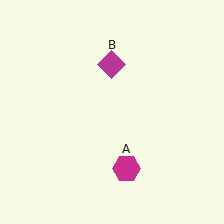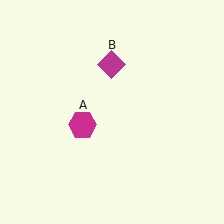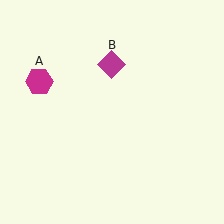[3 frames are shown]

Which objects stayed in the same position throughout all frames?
Magenta diamond (object B) remained stationary.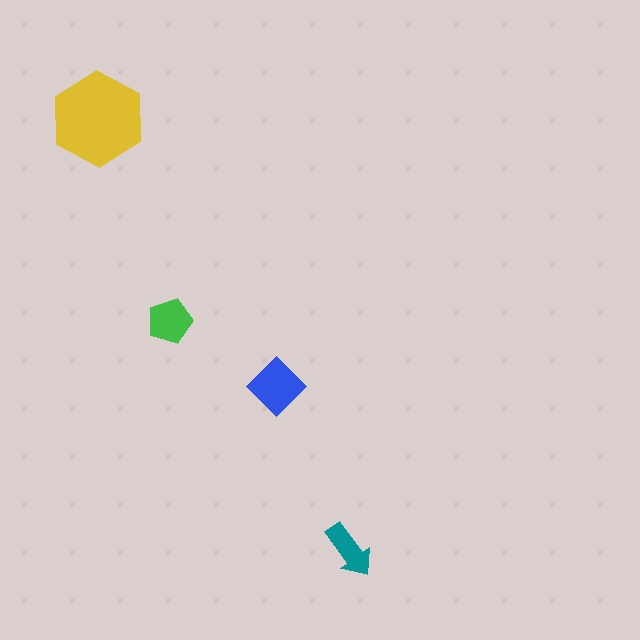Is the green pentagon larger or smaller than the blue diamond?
Smaller.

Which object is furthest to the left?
The yellow hexagon is leftmost.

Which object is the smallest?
The teal arrow.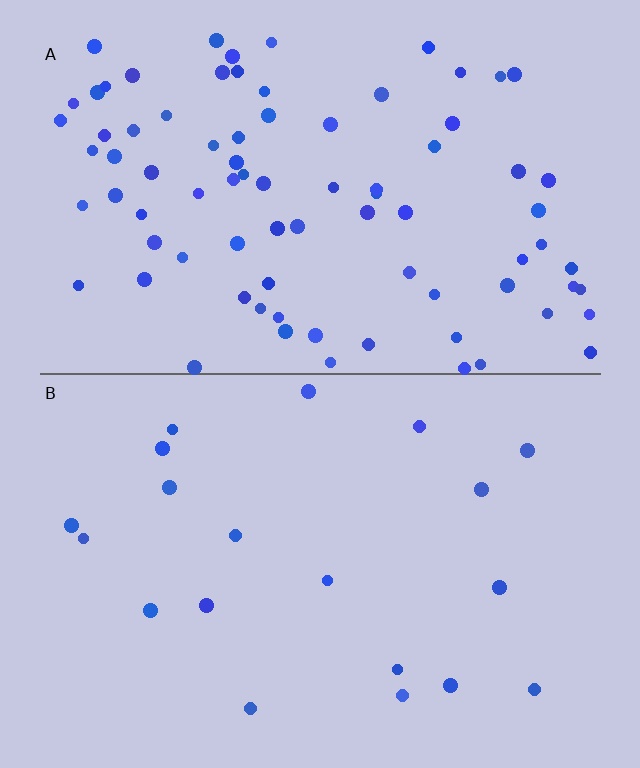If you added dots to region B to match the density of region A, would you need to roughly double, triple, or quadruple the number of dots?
Approximately quadruple.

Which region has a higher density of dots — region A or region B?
A (the top).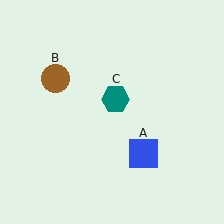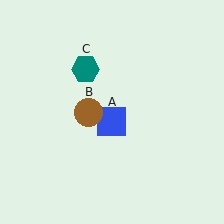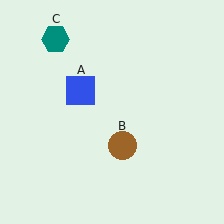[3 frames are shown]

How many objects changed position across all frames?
3 objects changed position: blue square (object A), brown circle (object B), teal hexagon (object C).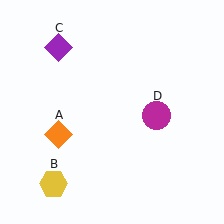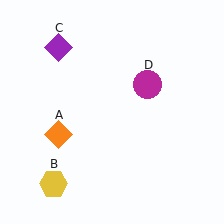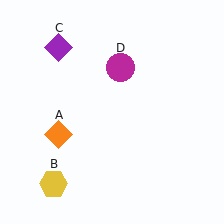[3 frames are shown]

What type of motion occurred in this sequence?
The magenta circle (object D) rotated counterclockwise around the center of the scene.